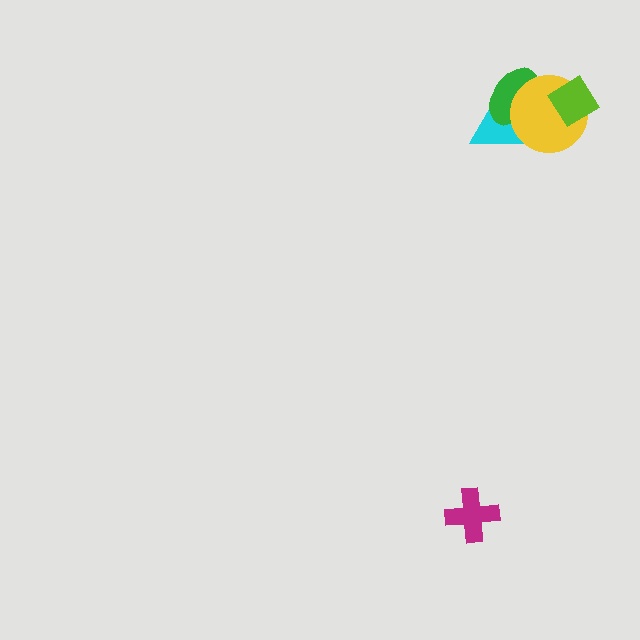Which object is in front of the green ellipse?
The yellow circle is in front of the green ellipse.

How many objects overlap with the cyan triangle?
2 objects overlap with the cyan triangle.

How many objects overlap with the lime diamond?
1 object overlaps with the lime diamond.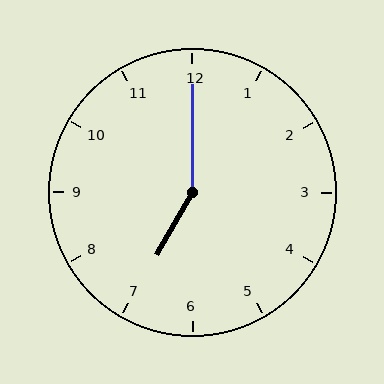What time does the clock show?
7:00.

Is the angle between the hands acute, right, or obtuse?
It is obtuse.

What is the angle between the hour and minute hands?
Approximately 150 degrees.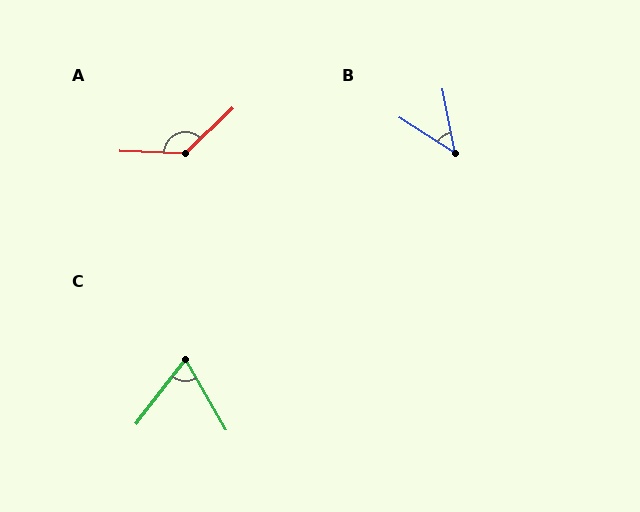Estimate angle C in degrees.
Approximately 68 degrees.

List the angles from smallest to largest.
B (46°), C (68°), A (134°).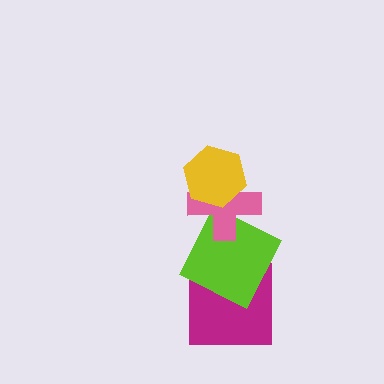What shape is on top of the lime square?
The pink cross is on top of the lime square.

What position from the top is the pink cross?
The pink cross is 2nd from the top.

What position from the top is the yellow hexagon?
The yellow hexagon is 1st from the top.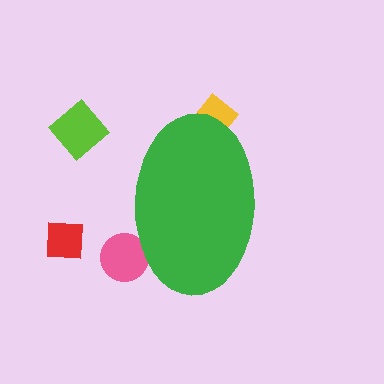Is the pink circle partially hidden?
Yes, the pink circle is partially hidden behind the green ellipse.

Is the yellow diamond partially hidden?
Yes, the yellow diamond is partially hidden behind the green ellipse.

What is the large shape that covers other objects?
A green ellipse.